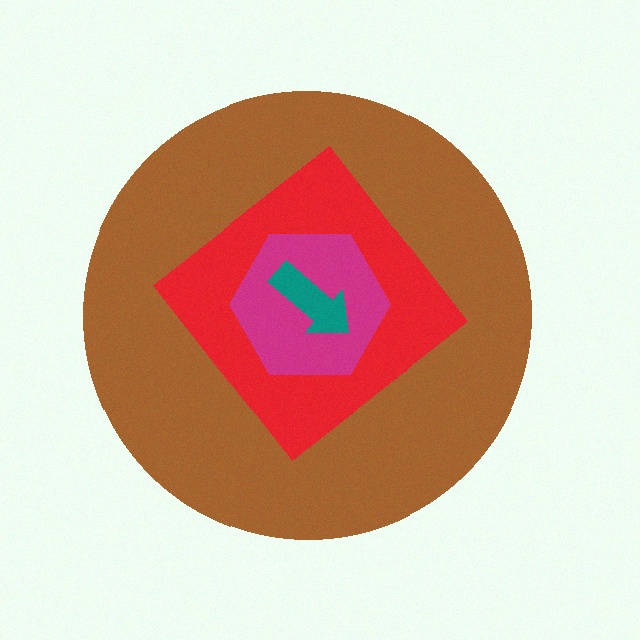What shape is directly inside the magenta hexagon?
The teal arrow.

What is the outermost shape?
The brown circle.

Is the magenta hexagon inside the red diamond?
Yes.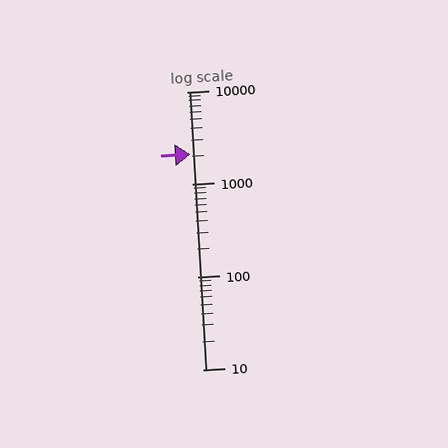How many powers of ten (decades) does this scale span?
The scale spans 3 decades, from 10 to 10000.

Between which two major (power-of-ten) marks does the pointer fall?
The pointer is between 1000 and 10000.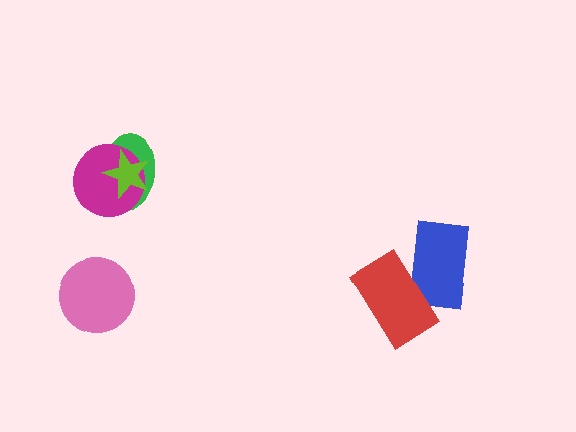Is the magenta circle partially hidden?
Yes, it is partially covered by another shape.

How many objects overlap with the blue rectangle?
1 object overlaps with the blue rectangle.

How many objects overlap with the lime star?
2 objects overlap with the lime star.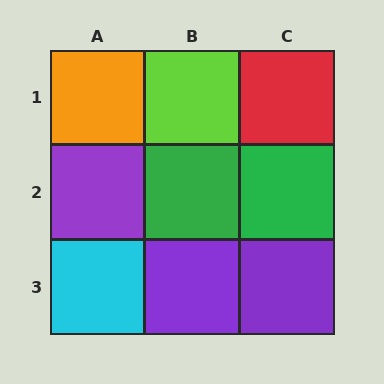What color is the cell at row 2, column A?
Purple.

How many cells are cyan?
1 cell is cyan.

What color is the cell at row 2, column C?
Green.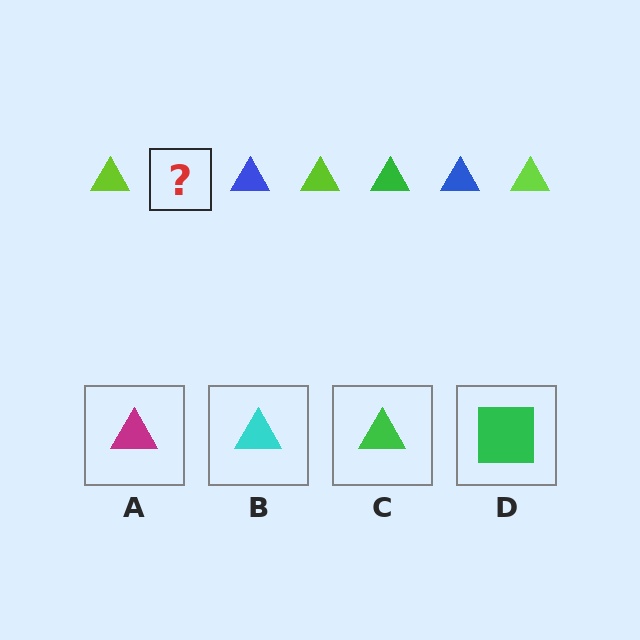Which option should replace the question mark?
Option C.